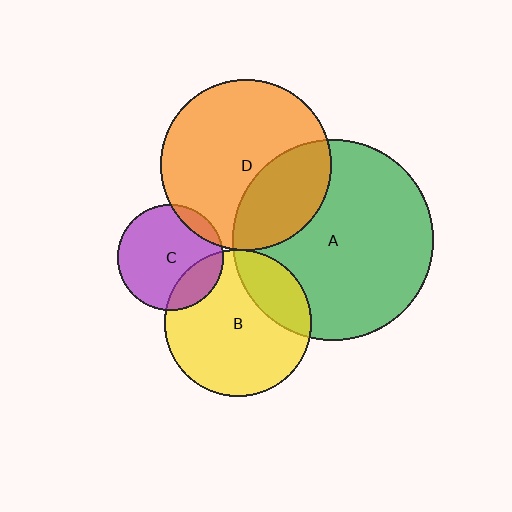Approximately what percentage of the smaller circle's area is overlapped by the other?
Approximately 30%.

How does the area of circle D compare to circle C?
Approximately 2.6 times.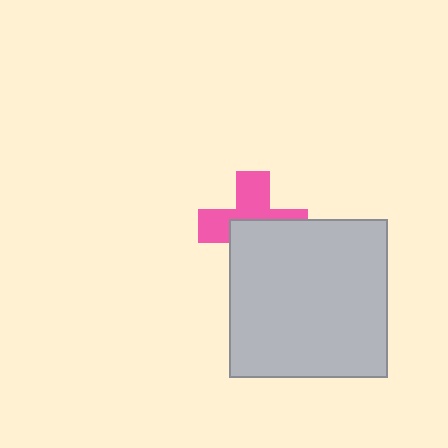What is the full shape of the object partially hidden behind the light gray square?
The partially hidden object is a pink cross.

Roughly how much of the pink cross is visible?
About half of it is visible (roughly 50%).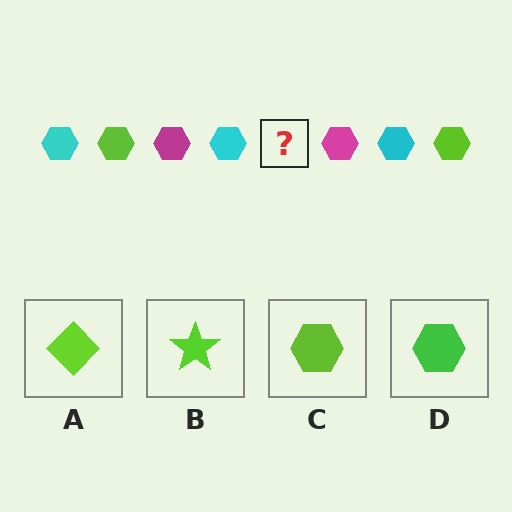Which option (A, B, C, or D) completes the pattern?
C.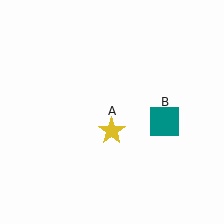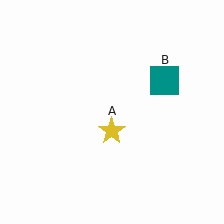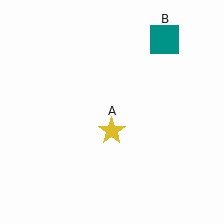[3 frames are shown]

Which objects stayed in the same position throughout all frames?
Yellow star (object A) remained stationary.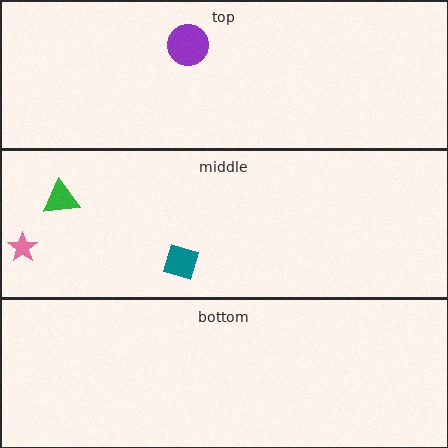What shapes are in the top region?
The purple circle.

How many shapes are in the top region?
1.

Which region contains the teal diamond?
The middle region.